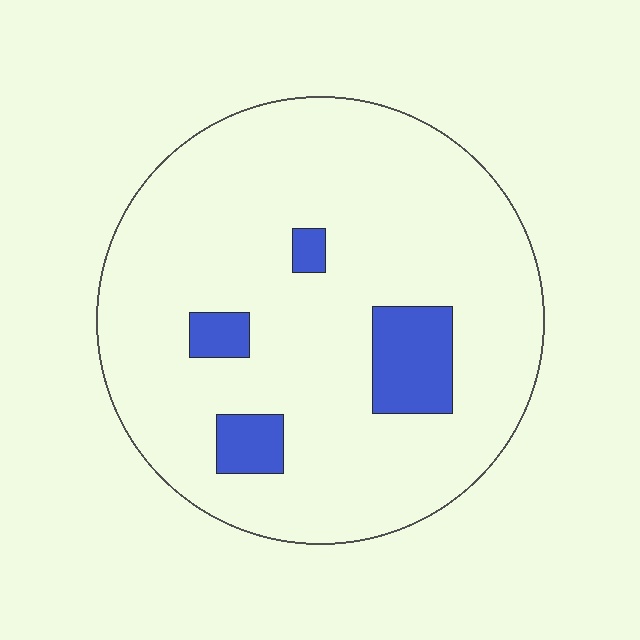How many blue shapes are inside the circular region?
4.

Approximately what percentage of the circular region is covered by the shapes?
Approximately 10%.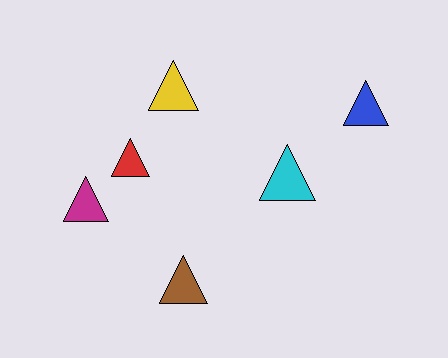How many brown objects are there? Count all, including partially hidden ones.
There is 1 brown object.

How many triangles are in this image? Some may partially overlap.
There are 6 triangles.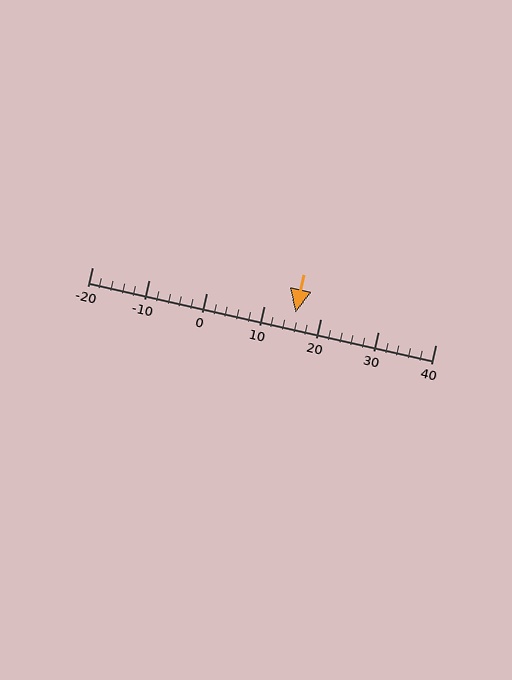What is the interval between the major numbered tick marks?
The major tick marks are spaced 10 units apart.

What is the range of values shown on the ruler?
The ruler shows values from -20 to 40.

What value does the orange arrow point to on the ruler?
The orange arrow points to approximately 16.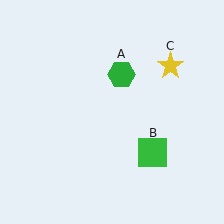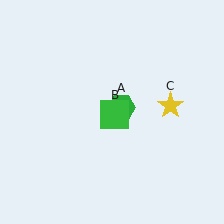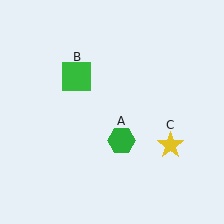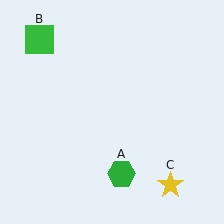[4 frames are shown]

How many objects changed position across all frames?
3 objects changed position: green hexagon (object A), green square (object B), yellow star (object C).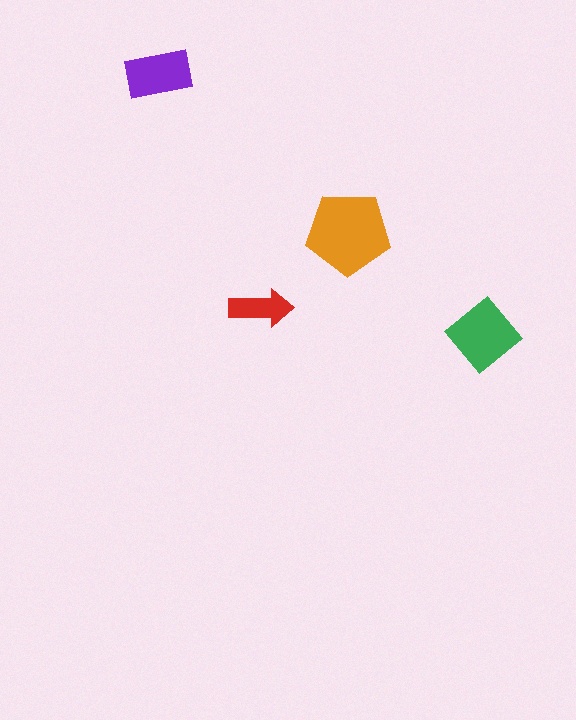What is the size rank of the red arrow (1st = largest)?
4th.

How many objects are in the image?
There are 4 objects in the image.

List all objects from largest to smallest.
The orange pentagon, the green diamond, the purple rectangle, the red arrow.